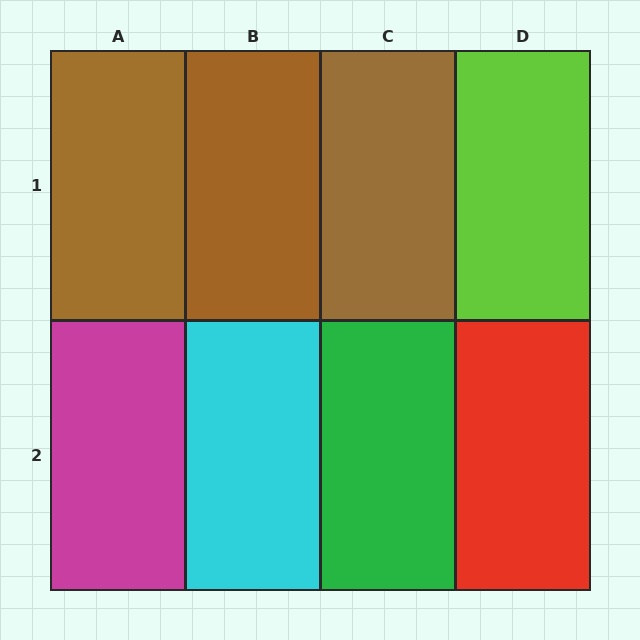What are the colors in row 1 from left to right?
Brown, brown, brown, lime.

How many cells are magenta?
1 cell is magenta.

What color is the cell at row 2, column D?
Red.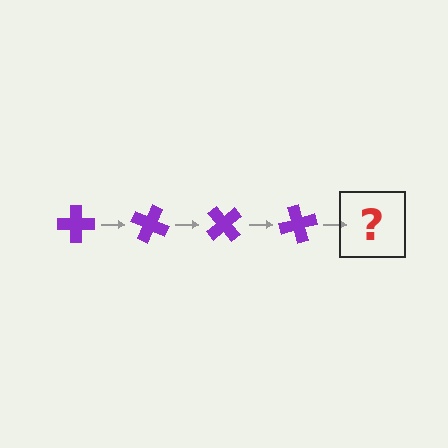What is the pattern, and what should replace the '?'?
The pattern is that the cross rotates 25 degrees each step. The '?' should be a purple cross rotated 100 degrees.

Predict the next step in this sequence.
The next step is a purple cross rotated 100 degrees.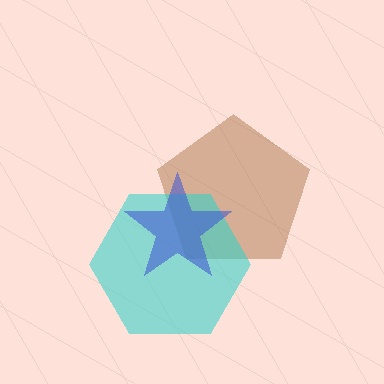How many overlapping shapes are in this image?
There are 3 overlapping shapes in the image.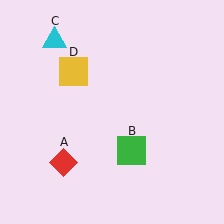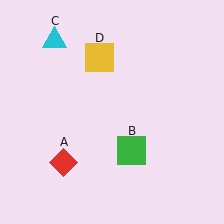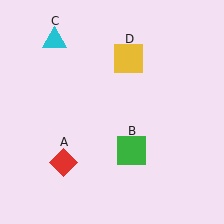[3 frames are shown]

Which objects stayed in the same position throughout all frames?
Red diamond (object A) and green square (object B) and cyan triangle (object C) remained stationary.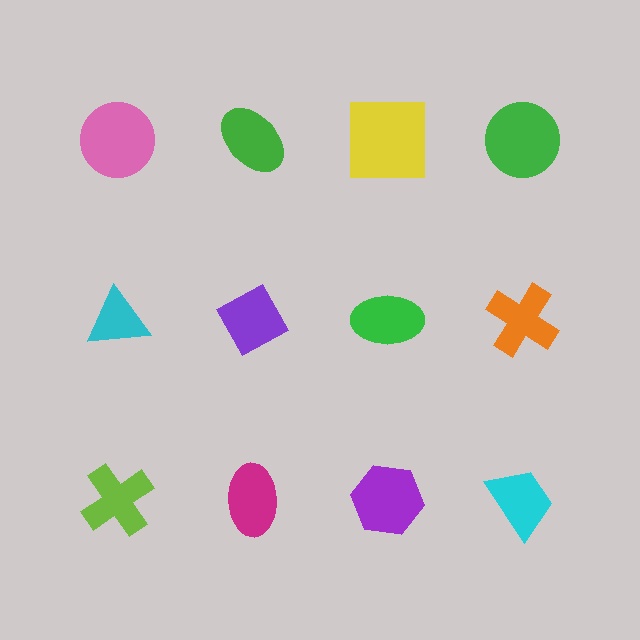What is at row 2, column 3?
A green ellipse.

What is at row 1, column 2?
A green ellipse.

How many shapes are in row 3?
4 shapes.